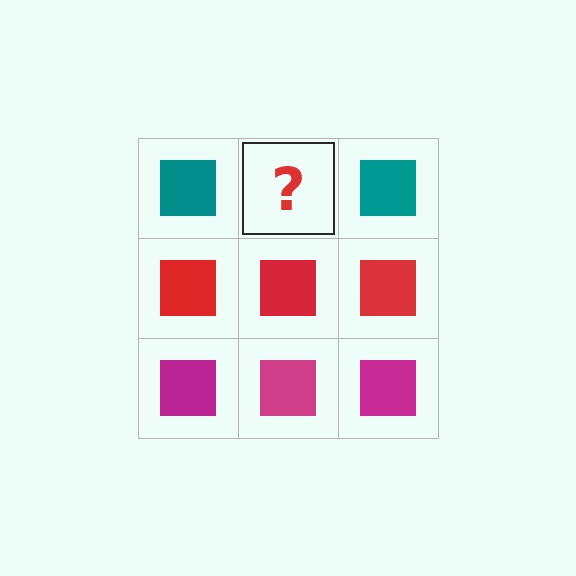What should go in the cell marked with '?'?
The missing cell should contain a teal square.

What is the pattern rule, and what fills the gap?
The rule is that each row has a consistent color. The gap should be filled with a teal square.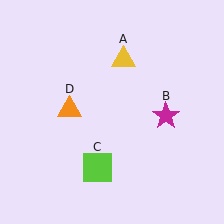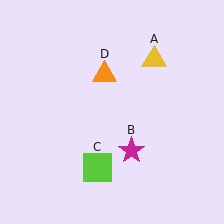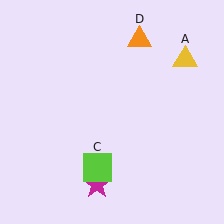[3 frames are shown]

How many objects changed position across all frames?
3 objects changed position: yellow triangle (object A), magenta star (object B), orange triangle (object D).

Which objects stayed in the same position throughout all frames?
Lime square (object C) remained stationary.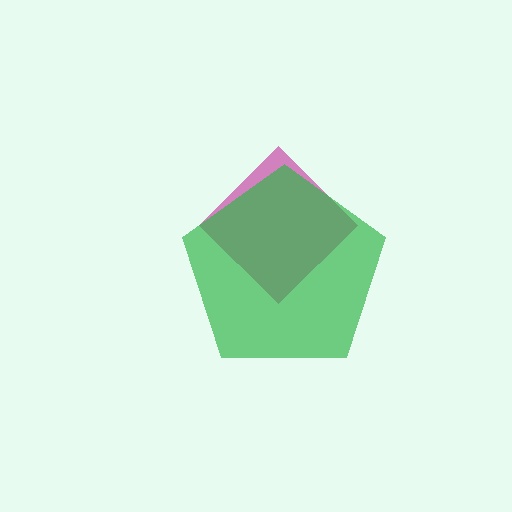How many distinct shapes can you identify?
There are 2 distinct shapes: a magenta diamond, a green pentagon.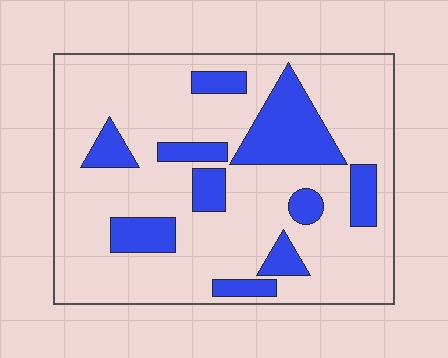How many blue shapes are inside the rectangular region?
10.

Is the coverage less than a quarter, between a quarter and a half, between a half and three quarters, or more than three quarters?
Less than a quarter.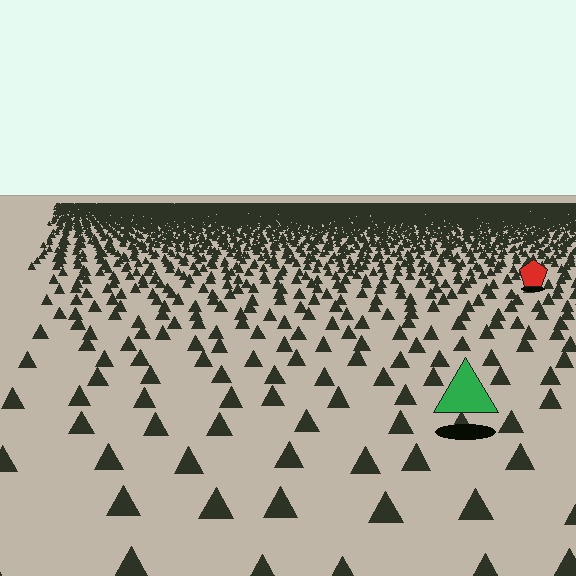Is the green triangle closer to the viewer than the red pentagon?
Yes. The green triangle is closer — you can tell from the texture gradient: the ground texture is coarser near it.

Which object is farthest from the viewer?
The red pentagon is farthest from the viewer. It appears smaller and the ground texture around it is denser.